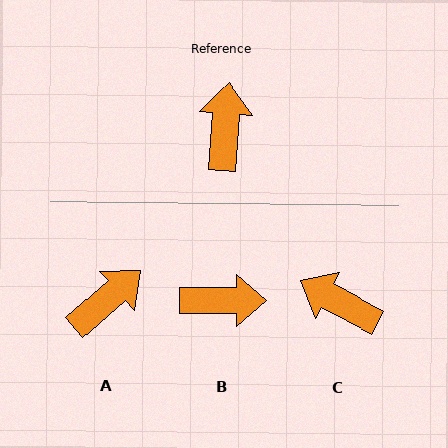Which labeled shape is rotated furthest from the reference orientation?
B, about 86 degrees away.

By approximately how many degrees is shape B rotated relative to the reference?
Approximately 86 degrees clockwise.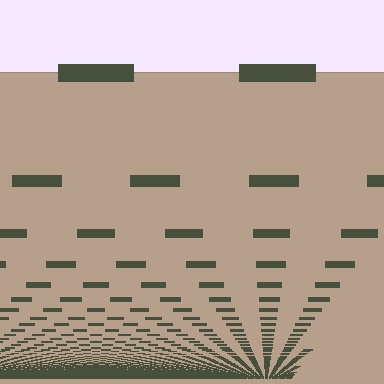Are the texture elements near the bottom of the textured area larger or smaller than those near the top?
Smaller. The gradient is inverted — elements near the bottom are smaller and denser.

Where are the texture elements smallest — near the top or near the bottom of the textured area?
Near the bottom.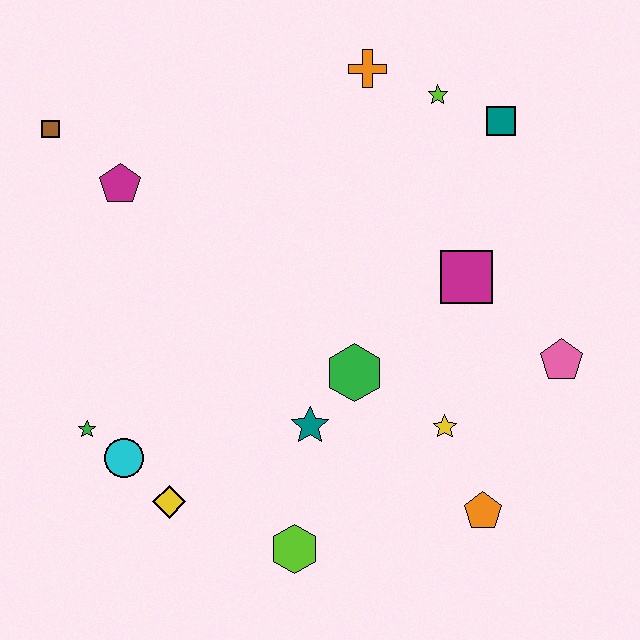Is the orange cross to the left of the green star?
No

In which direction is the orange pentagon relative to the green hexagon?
The orange pentagon is below the green hexagon.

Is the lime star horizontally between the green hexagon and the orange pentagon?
Yes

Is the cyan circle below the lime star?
Yes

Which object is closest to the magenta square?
The pink pentagon is closest to the magenta square.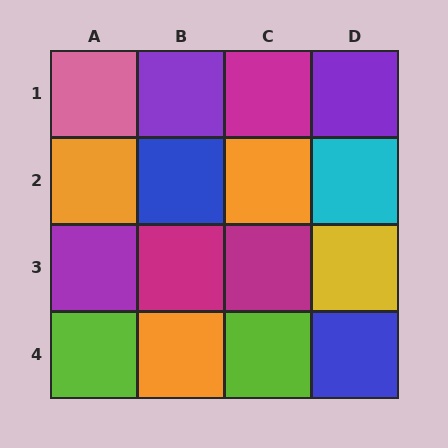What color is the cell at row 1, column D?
Purple.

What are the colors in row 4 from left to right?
Lime, orange, lime, blue.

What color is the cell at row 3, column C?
Magenta.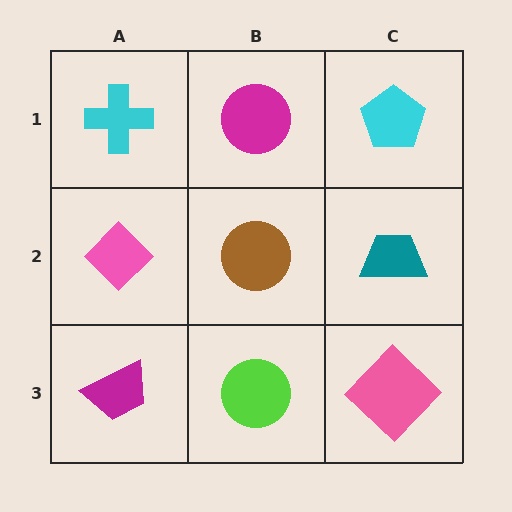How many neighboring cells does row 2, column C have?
3.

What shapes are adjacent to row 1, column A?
A pink diamond (row 2, column A), a magenta circle (row 1, column B).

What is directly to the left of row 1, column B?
A cyan cross.